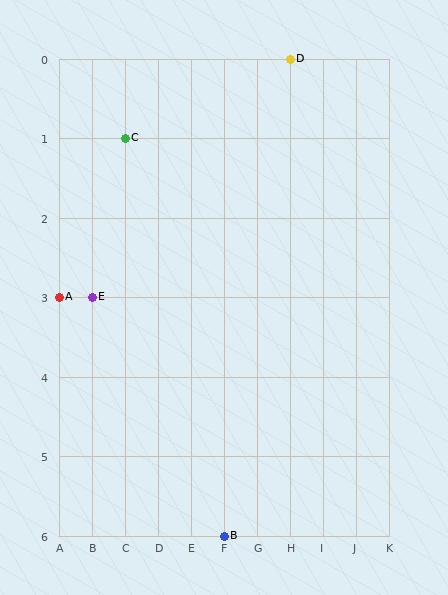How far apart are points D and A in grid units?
Points D and A are 7 columns and 3 rows apart (about 7.6 grid units diagonally).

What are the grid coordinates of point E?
Point E is at grid coordinates (B, 3).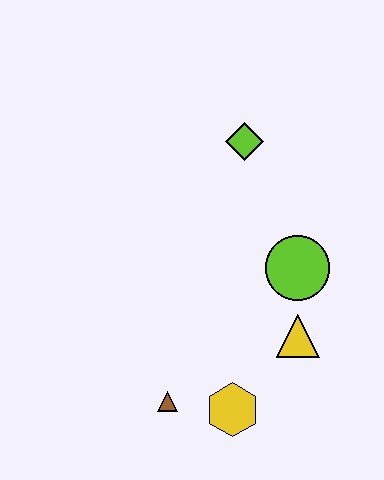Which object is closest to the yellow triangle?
The lime circle is closest to the yellow triangle.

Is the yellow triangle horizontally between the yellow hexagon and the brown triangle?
No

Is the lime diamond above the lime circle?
Yes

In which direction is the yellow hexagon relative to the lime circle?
The yellow hexagon is below the lime circle.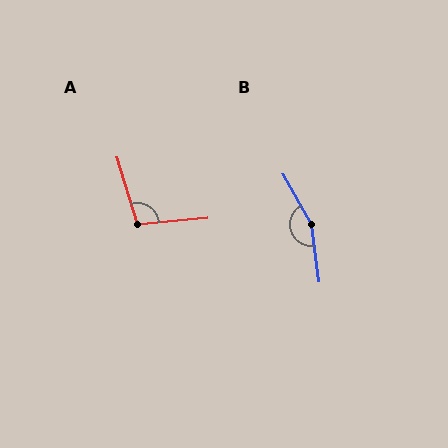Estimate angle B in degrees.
Approximately 158 degrees.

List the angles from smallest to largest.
A (102°), B (158°).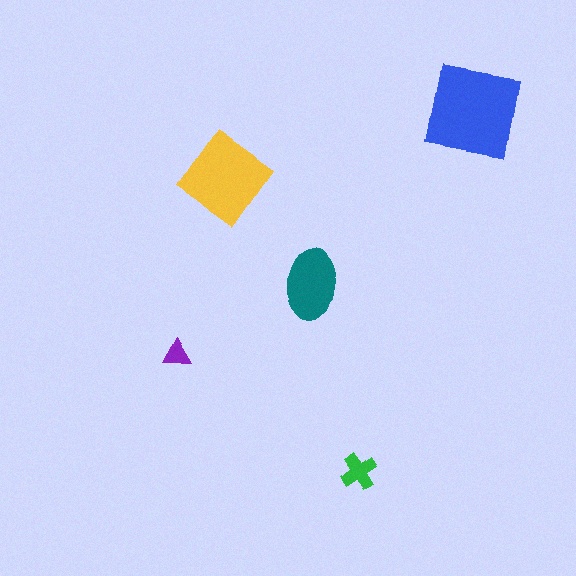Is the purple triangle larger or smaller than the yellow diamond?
Smaller.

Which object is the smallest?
The purple triangle.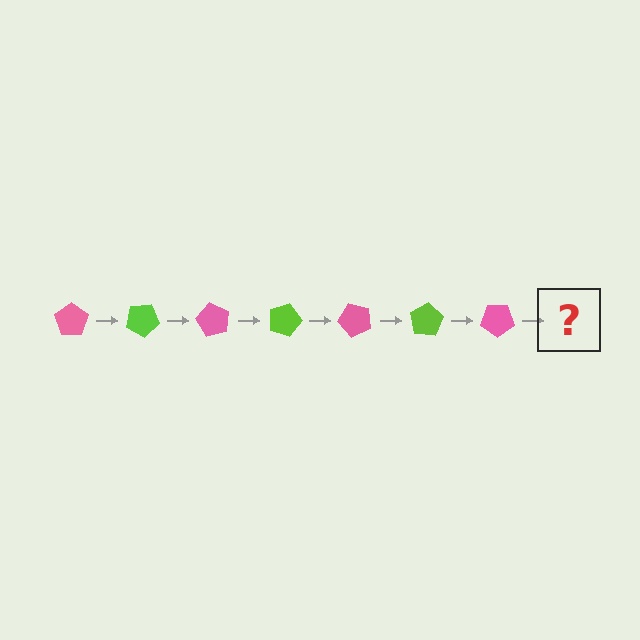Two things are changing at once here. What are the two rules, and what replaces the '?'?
The two rules are that it rotates 30 degrees each step and the color cycles through pink and lime. The '?' should be a lime pentagon, rotated 210 degrees from the start.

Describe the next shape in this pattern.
It should be a lime pentagon, rotated 210 degrees from the start.